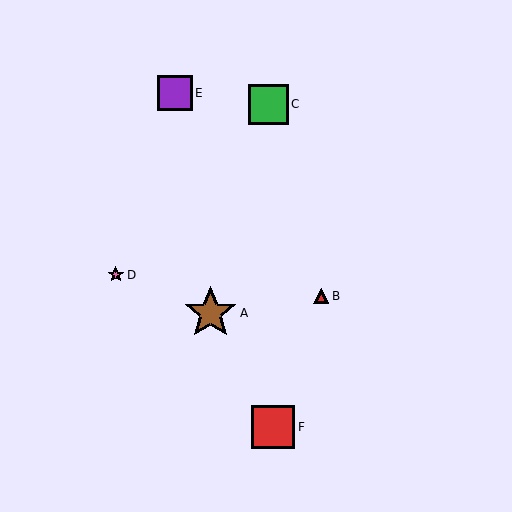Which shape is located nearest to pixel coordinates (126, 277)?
The pink star (labeled D) at (116, 275) is nearest to that location.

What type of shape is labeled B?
Shape B is a red triangle.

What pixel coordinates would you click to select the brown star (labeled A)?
Click at (211, 313) to select the brown star A.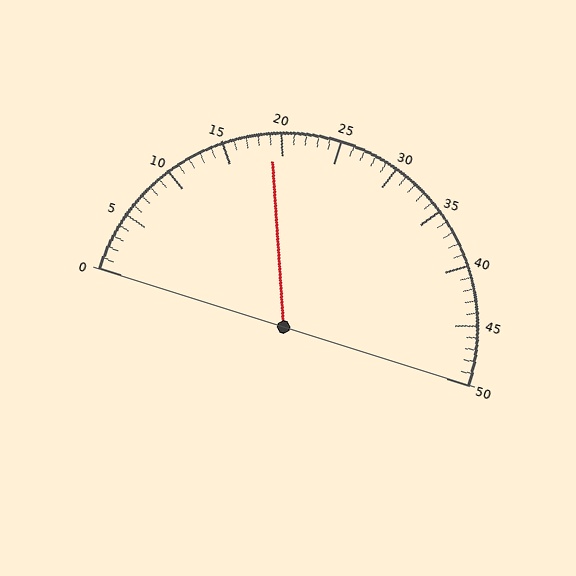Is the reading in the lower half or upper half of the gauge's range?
The reading is in the lower half of the range (0 to 50).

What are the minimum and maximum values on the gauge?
The gauge ranges from 0 to 50.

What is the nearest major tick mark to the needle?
The nearest major tick mark is 20.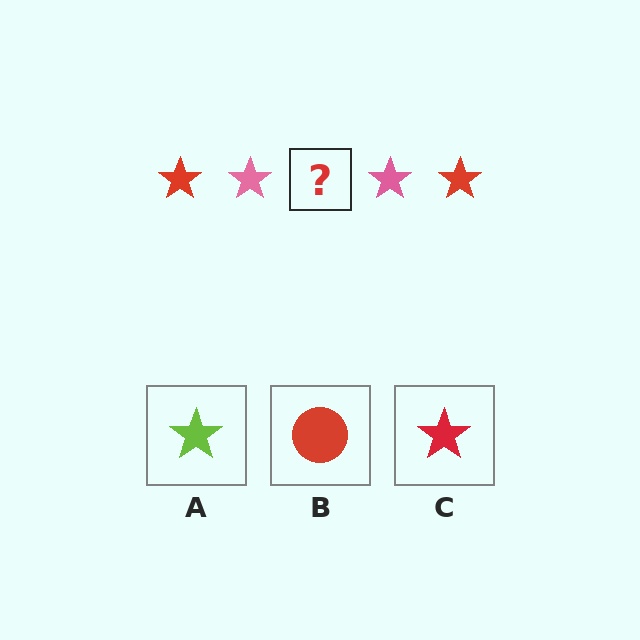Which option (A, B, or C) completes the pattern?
C.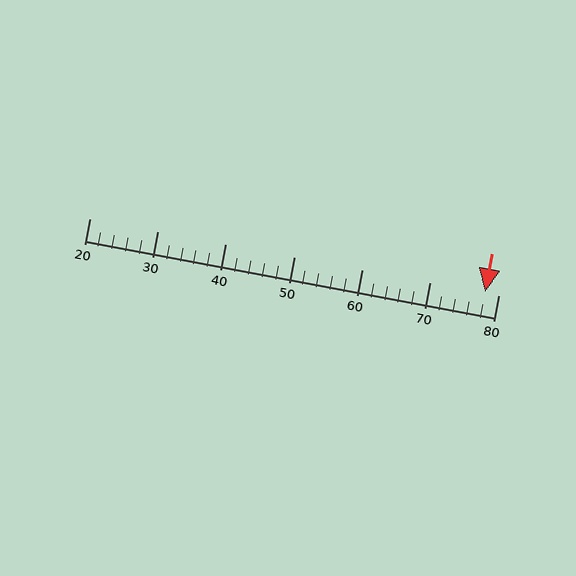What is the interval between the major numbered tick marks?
The major tick marks are spaced 10 units apart.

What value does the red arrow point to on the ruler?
The red arrow points to approximately 78.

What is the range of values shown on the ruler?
The ruler shows values from 20 to 80.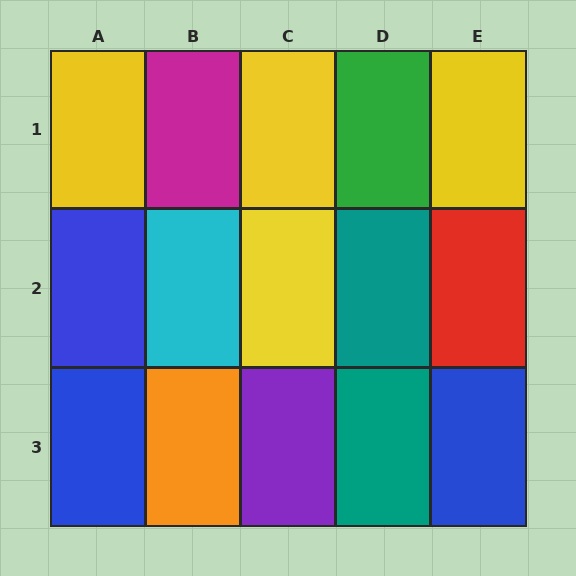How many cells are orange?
1 cell is orange.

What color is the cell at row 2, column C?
Yellow.